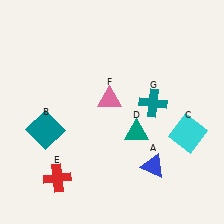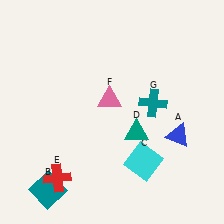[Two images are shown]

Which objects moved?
The objects that moved are: the blue triangle (A), the teal square (B), the cyan square (C).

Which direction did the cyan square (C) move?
The cyan square (C) moved left.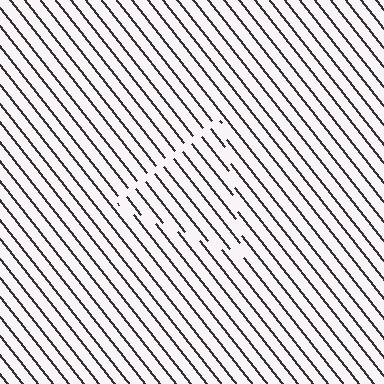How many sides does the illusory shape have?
3 sides — the line-ends trace a triangle.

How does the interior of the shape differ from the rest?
The interior of the shape contains the same grating, shifted by half a period — the contour is defined by the phase discontinuity where line-ends from the inner and outer gratings abut.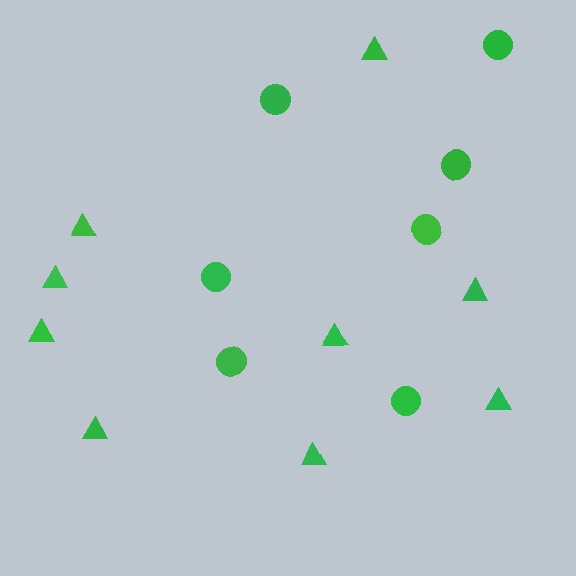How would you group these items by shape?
There are 2 groups: one group of circles (7) and one group of triangles (9).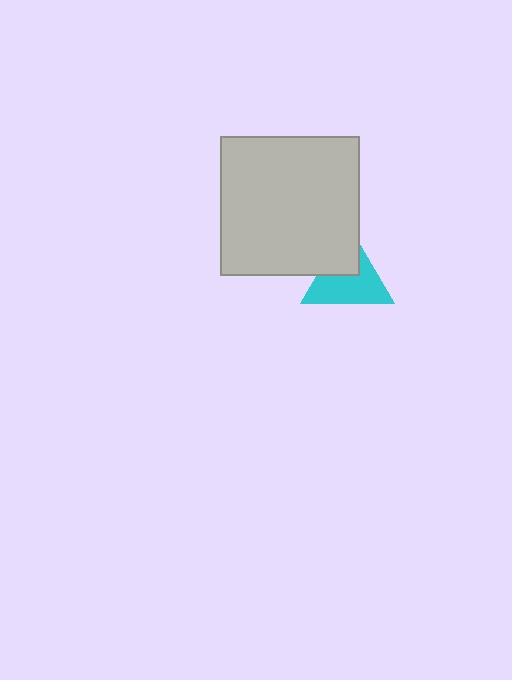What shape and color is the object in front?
The object in front is a light gray square.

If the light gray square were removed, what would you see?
You would see the complete cyan triangle.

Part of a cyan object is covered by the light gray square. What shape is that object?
It is a triangle.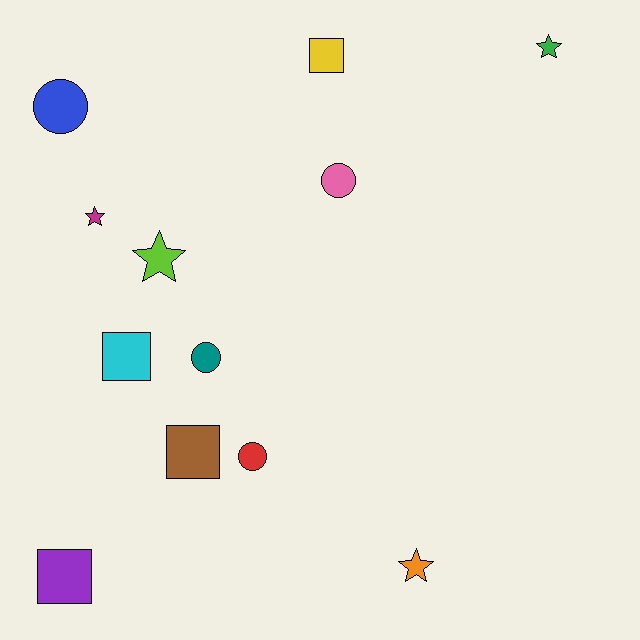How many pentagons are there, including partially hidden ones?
There are no pentagons.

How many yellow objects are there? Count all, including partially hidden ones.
There is 1 yellow object.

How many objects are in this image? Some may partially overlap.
There are 12 objects.